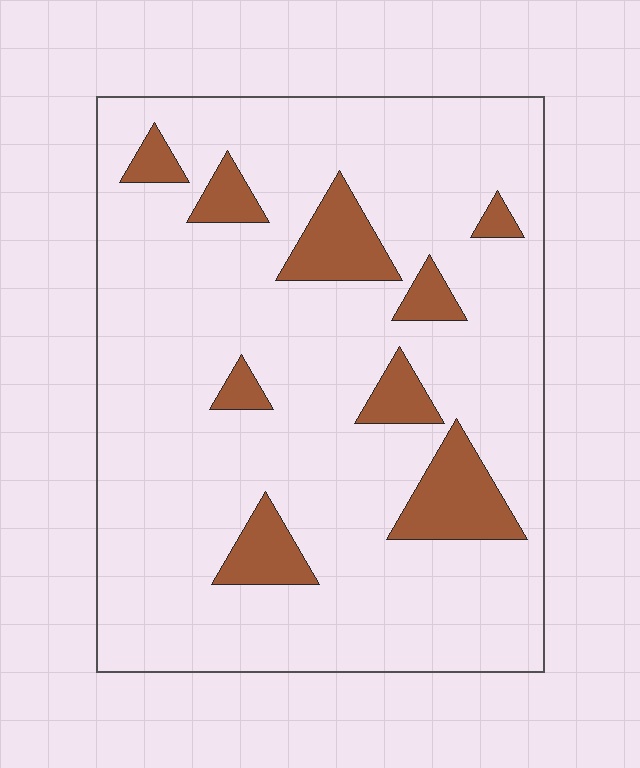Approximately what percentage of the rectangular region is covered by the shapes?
Approximately 15%.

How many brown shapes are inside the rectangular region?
9.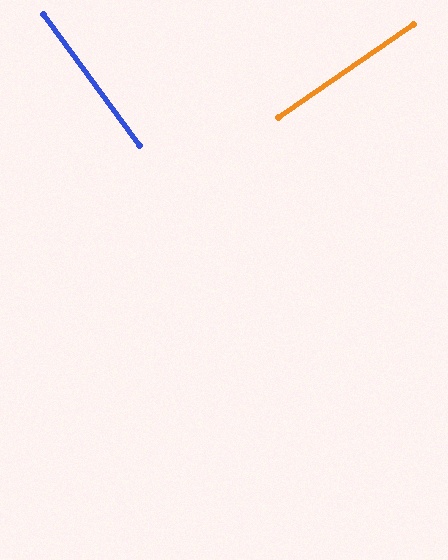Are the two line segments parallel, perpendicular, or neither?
Perpendicular — they meet at approximately 89°.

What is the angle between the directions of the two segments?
Approximately 89 degrees.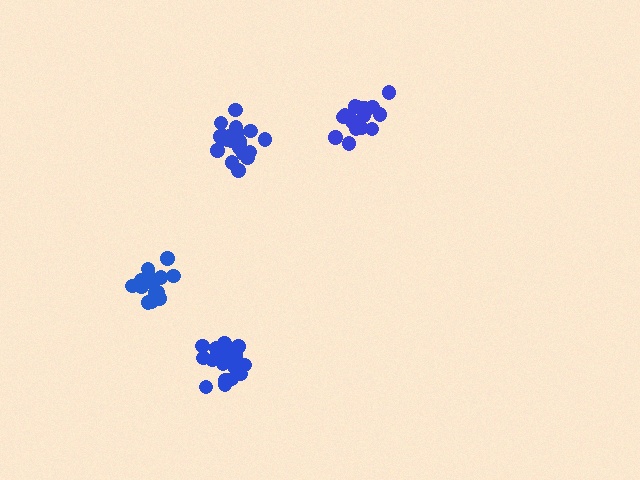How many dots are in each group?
Group 1: 18 dots, Group 2: 20 dots, Group 3: 18 dots, Group 4: 21 dots (77 total).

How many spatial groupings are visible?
There are 4 spatial groupings.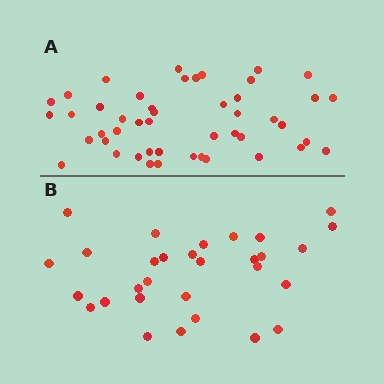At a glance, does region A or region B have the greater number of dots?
Region A (the top region) has more dots.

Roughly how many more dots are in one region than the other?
Region A has approximately 15 more dots than region B.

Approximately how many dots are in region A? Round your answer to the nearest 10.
About 50 dots. (The exact count is 47, which rounds to 50.)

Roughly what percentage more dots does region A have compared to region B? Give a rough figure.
About 55% more.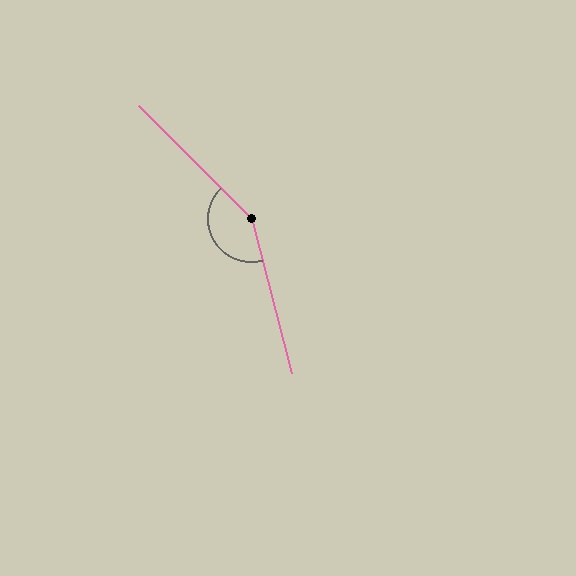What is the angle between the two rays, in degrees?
Approximately 150 degrees.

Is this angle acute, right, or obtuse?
It is obtuse.